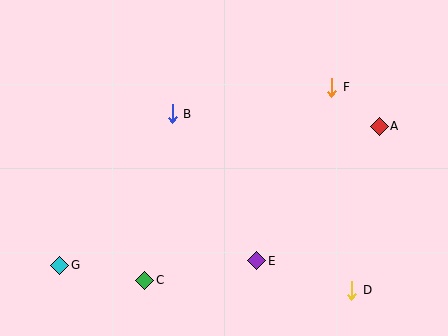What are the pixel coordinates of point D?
Point D is at (352, 290).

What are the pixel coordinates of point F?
Point F is at (332, 87).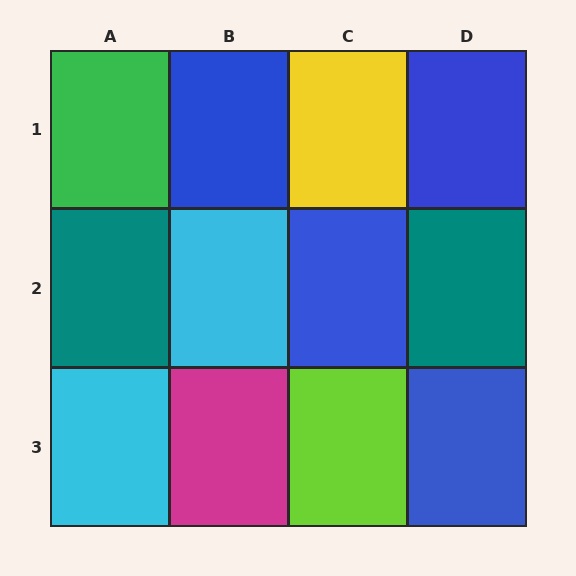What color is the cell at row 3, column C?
Lime.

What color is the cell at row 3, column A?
Cyan.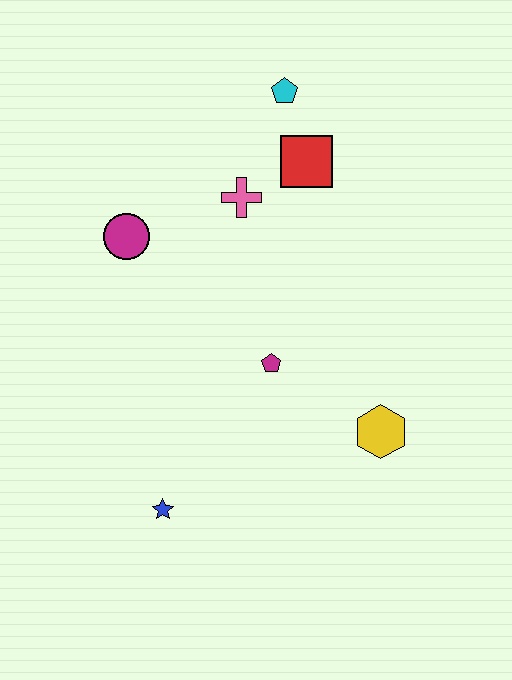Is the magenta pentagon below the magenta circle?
Yes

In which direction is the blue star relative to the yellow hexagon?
The blue star is to the left of the yellow hexagon.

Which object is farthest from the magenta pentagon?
The cyan pentagon is farthest from the magenta pentagon.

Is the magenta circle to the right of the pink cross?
No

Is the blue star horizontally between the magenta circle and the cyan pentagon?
Yes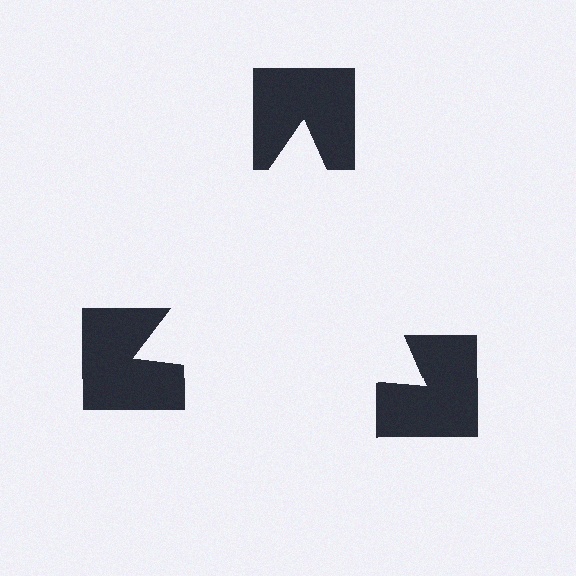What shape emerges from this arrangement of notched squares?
An illusory triangle — its edges are inferred from the aligned wedge cuts in the notched squares, not physically drawn.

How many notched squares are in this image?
There are 3 — one at each vertex of the illusory triangle.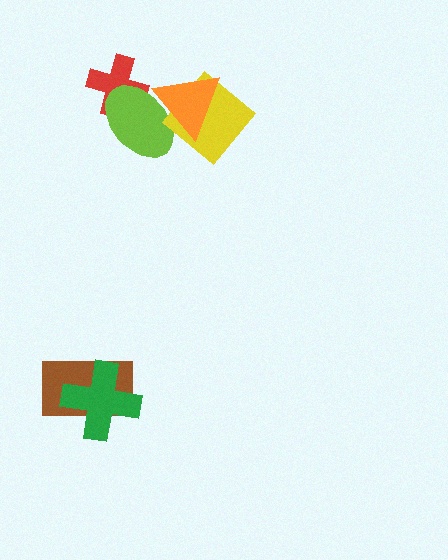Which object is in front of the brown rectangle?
The green cross is in front of the brown rectangle.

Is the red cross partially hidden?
Yes, it is partially covered by another shape.